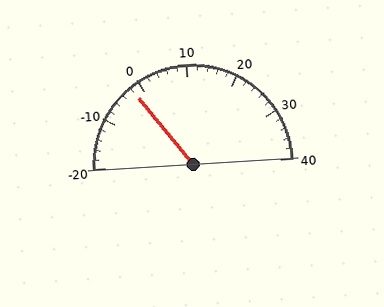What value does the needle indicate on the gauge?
The needle indicates approximately -2.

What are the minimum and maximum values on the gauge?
The gauge ranges from -20 to 40.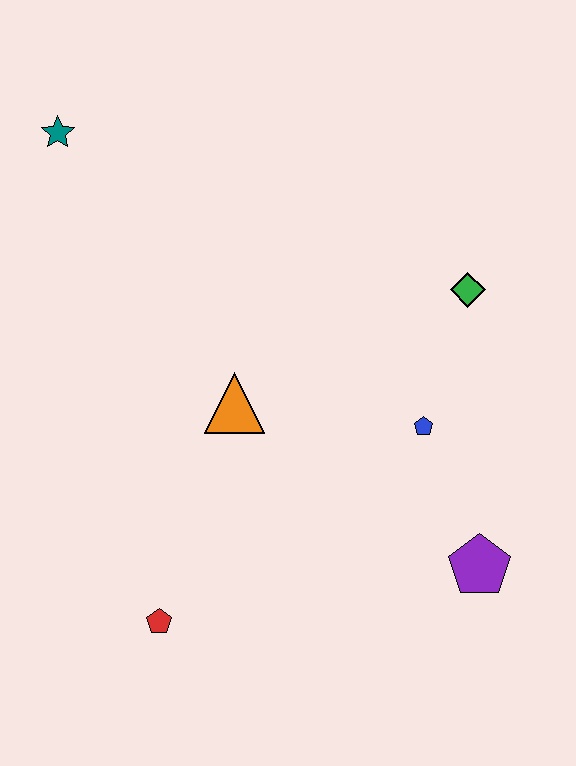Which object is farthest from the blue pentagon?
The teal star is farthest from the blue pentagon.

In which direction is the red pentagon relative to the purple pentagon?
The red pentagon is to the left of the purple pentagon.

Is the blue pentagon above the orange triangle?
No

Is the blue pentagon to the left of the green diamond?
Yes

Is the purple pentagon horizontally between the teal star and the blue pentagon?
No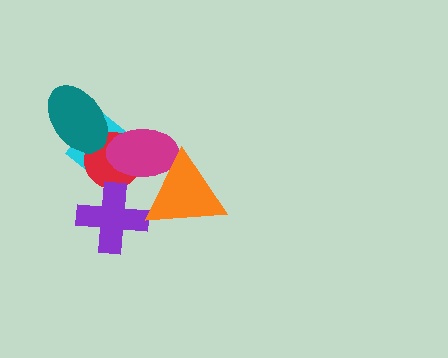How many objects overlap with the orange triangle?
1 object overlaps with the orange triangle.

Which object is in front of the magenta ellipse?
The orange triangle is in front of the magenta ellipse.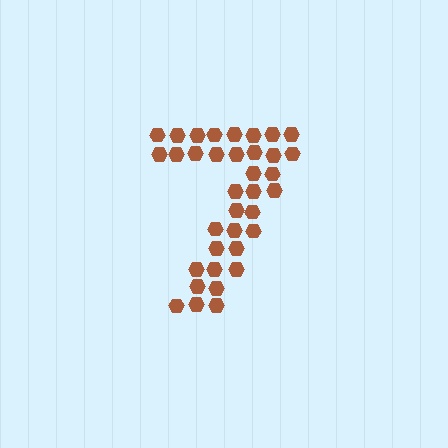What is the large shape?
The large shape is the digit 7.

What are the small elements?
The small elements are hexagons.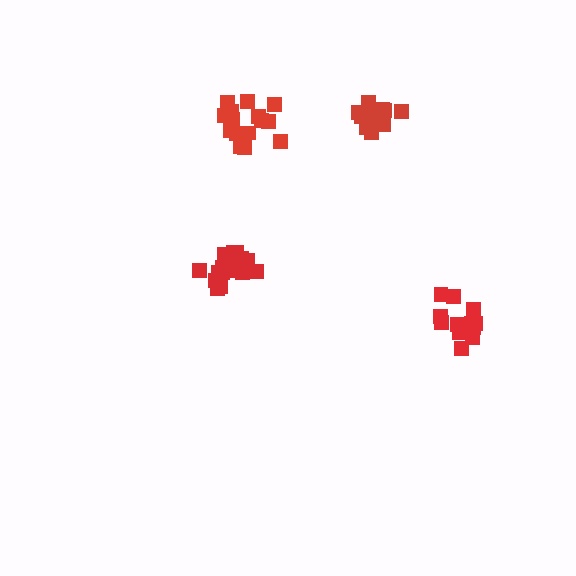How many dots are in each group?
Group 1: 13 dots, Group 2: 18 dots, Group 3: 16 dots, Group 4: 13 dots (60 total).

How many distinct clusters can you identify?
There are 4 distinct clusters.